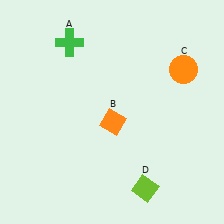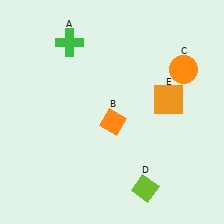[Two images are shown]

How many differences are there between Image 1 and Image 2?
There is 1 difference between the two images.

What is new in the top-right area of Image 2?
An orange square (E) was added in the top-right area of Image 2.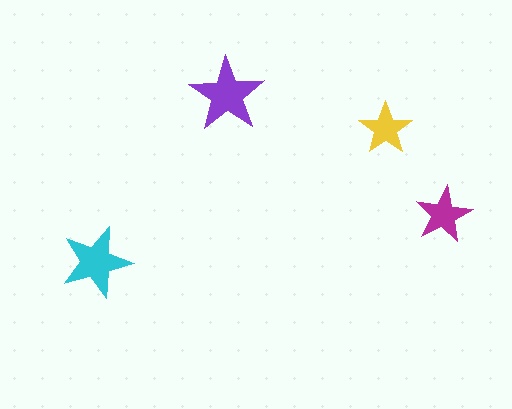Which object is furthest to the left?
The cyan star is leftmost.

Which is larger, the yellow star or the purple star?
The purple one.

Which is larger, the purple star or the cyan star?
The purple one.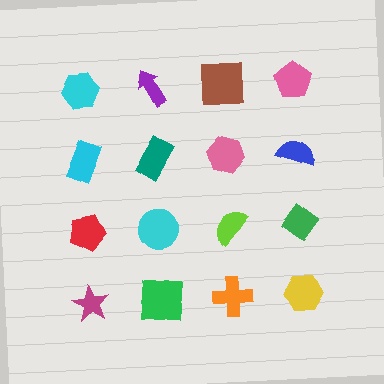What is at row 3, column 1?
A red pentagon.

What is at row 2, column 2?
A teal rectangle.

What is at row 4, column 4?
A yellow hexagon.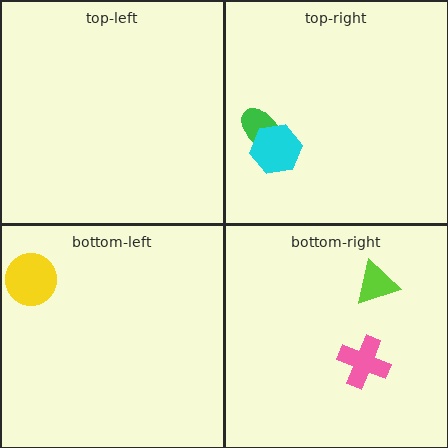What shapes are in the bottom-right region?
The pink cross, the lime triangle.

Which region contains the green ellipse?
The top-right region.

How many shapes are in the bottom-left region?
1.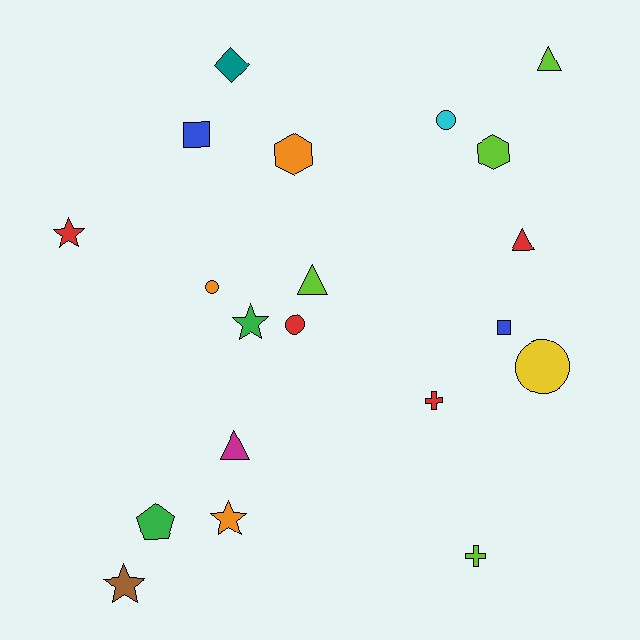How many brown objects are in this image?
There is 1 brown object.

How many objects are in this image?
There are 20 objects.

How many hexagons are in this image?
There are 2 hexagons.